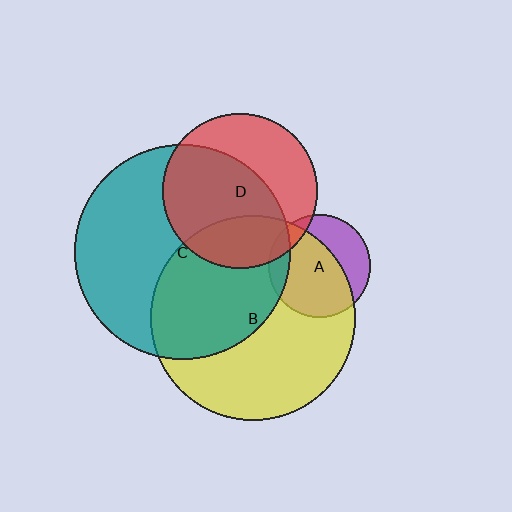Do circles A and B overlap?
Yes.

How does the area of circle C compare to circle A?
Approximately 4.4 times.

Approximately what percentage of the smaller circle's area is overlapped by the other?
Approximately 65%.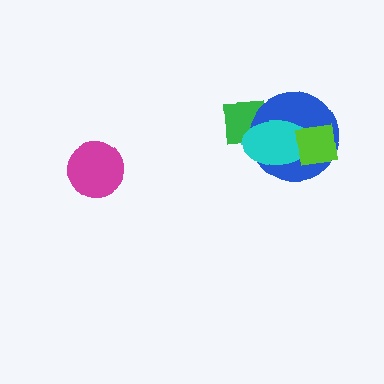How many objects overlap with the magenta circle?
0 objects overlap with the magenta circle.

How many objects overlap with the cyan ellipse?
3 objects overlap with the cyan ellipse.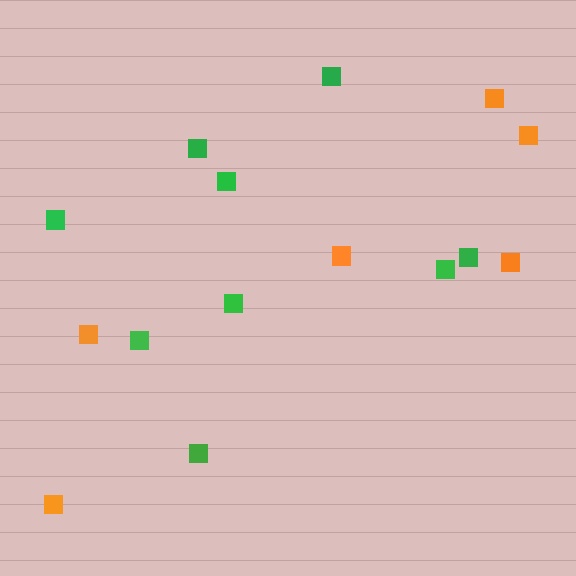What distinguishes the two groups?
There are 2 groups: one group of green squares (9) and one group of orange squares (6).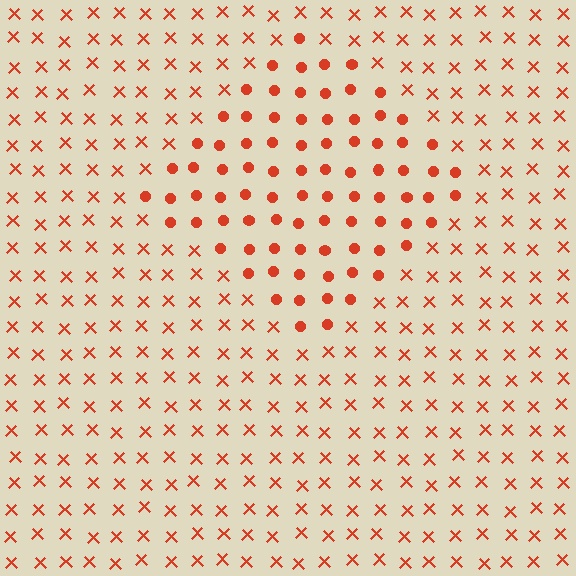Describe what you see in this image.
The image is filled with small red elements arranged in a uniform grid. A diamond-shaped region contains circles, while the surrounding area contains X marks. The boundary is defined purely by the change in element shape.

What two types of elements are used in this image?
The image uses circles inside the diamond region and X marks outside it.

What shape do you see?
I see a diamond.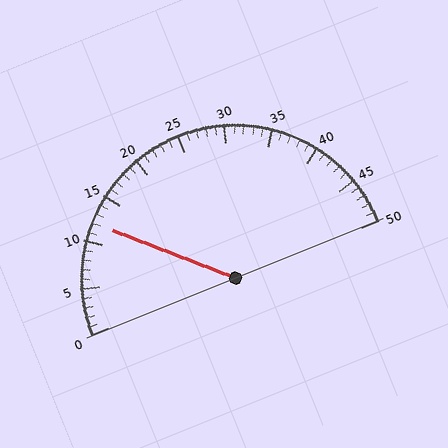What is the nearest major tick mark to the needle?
The nearest major tick mark is 10.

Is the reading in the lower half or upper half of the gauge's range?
The reading is in the lower half of the range (0 to 50).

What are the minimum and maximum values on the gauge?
The gauge ranges from 0 to 50.